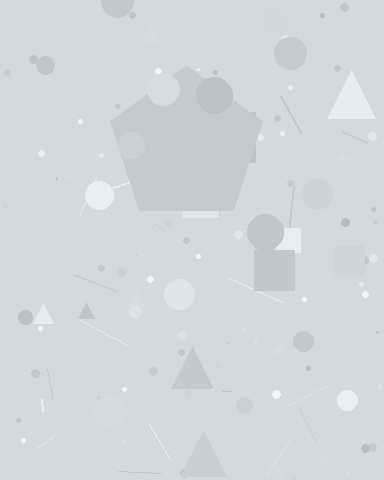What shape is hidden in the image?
A pentagon is hidden in the image.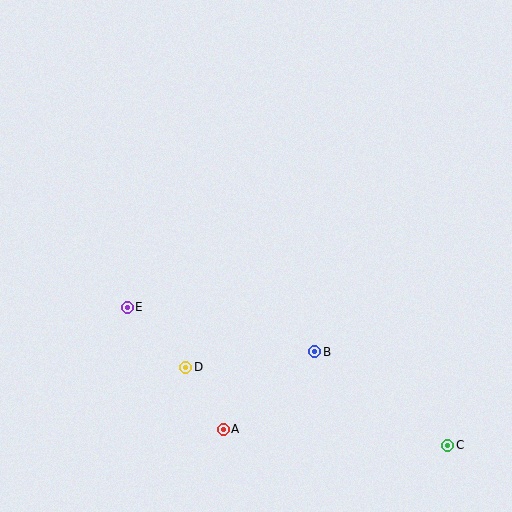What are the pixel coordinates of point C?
Point C is at (448, 445).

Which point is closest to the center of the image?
Point B at (315, 352) is closest to the center.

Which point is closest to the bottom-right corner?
Point C is closest to the bottom-right corner.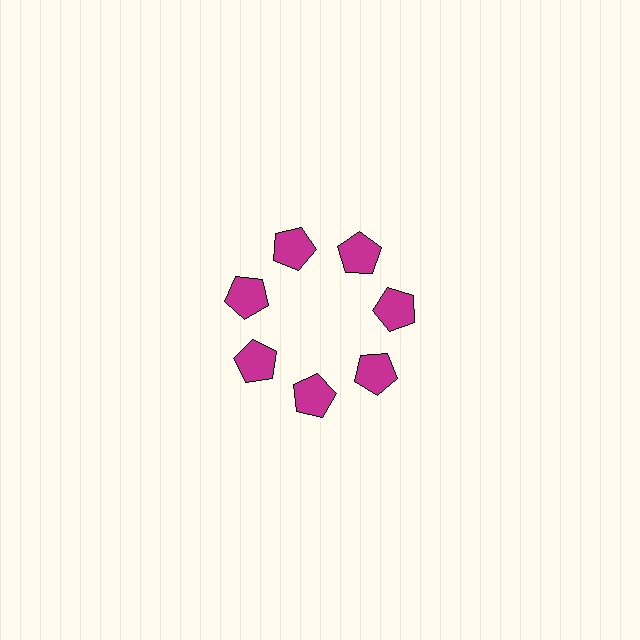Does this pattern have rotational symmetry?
Yes, this pattern has 7-fold rotational symmetry. It looks the same after rotating 51 degrees around the center.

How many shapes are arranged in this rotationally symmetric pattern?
There are 7 shapes, arranged in 7 groups of 1.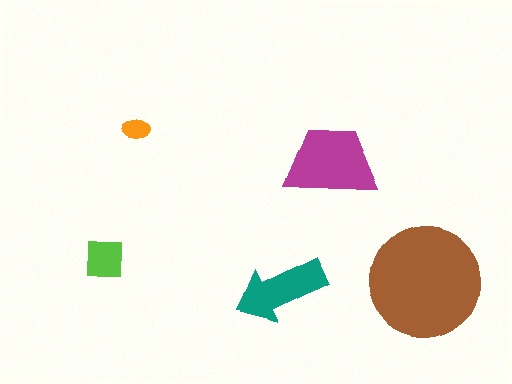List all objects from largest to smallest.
The brown circle, the magenta trapezoid, the teal arrow, the lime square, the orange ellipse.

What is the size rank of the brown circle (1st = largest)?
1st.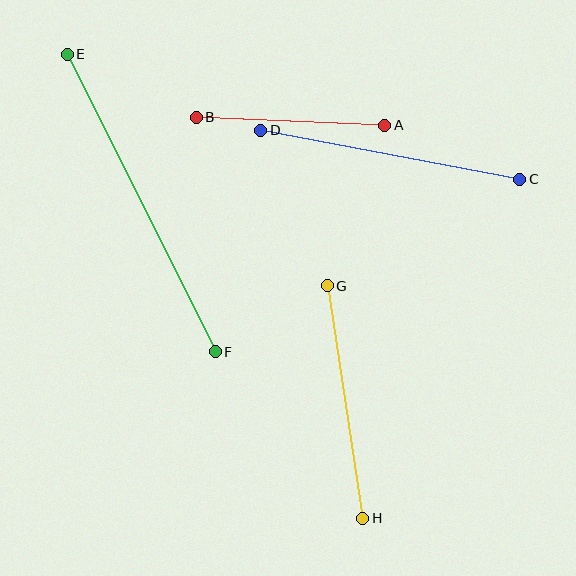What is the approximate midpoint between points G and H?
The midpoint is at approximately (345, 402) pixels.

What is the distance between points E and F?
The distance is approximately 332 pixels.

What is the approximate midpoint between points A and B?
The midpoint is at approximately (291, 121) pixels.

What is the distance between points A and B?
The distance is approximately 189 pixels.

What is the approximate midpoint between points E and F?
The midpoint is at approximately (141, 203) pixels.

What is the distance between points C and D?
The distance is approximately 264 pixels.